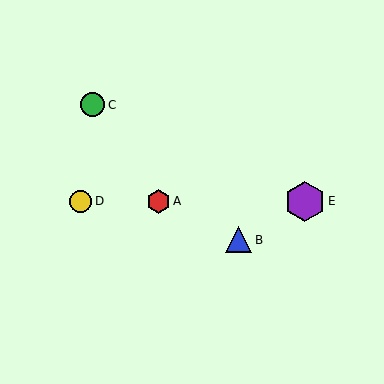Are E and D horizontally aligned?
Yes, both are at y≈201.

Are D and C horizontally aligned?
No, D is at y≈201 and C is at y≈105.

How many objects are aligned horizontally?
3 objects (A, D, E) are aligned horizontally.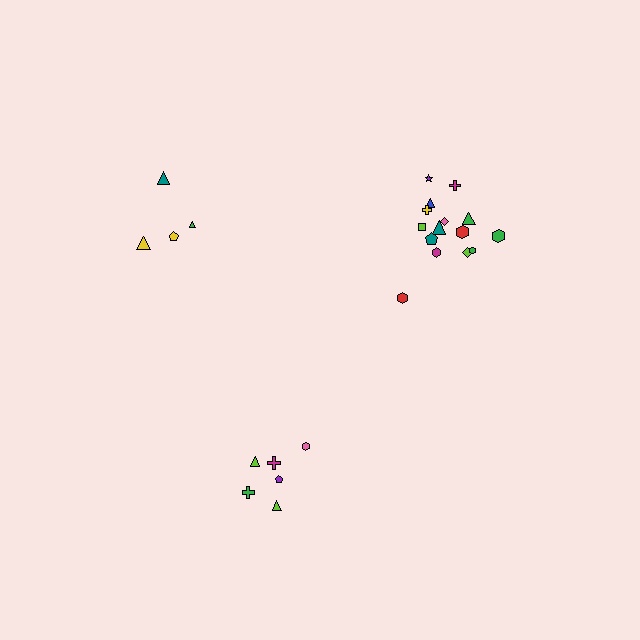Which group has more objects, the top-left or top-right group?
The top-right group.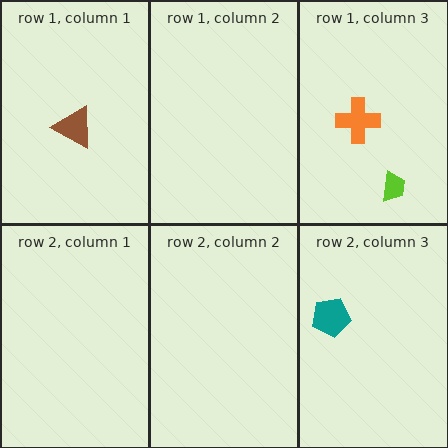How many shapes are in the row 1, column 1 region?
1.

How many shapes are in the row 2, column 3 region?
1.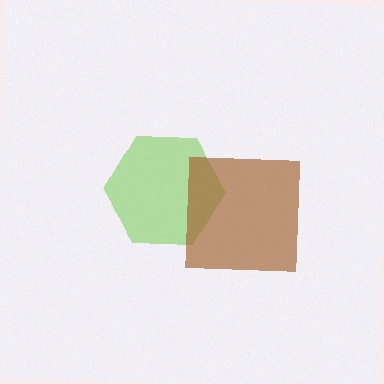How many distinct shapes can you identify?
There are 2 distinct shapes: a lime hexagon, a brown square.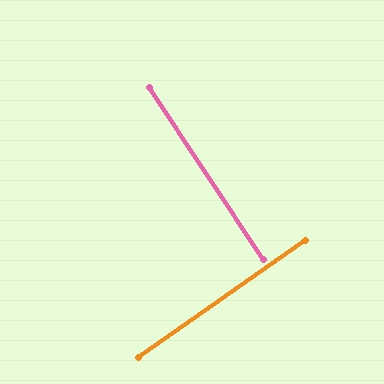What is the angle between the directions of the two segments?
Approximately 89 degrees.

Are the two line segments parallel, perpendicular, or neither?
Perpendicular — they meet at approximately 89°.